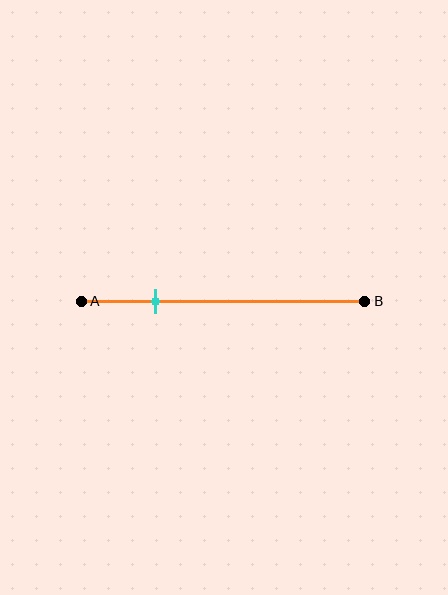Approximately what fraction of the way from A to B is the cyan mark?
The cyan mark is approximately 25% of the way from A to B.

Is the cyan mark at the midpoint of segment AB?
No, the mark is at about 25% from A, not at the 50% midpoint.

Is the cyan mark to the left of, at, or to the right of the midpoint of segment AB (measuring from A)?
The cyan mark is to the left of the midpoint of segment AB.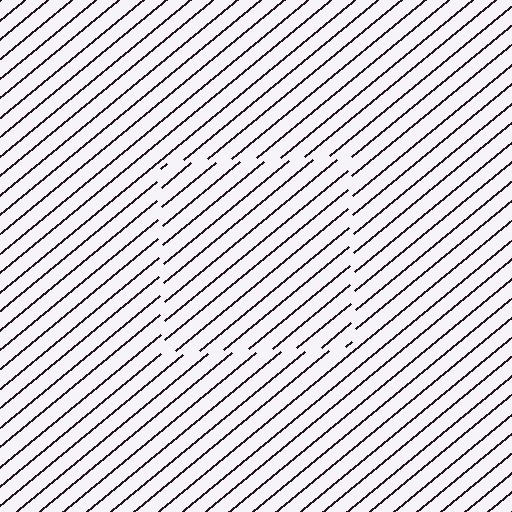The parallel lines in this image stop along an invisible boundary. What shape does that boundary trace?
An illusory square. The interior of the shape contains the same grating, shifted by half a period — the contour is defined by the phase discontinuity where line-ends from the inner and outer gratings abut.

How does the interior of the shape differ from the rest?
The interior of the shape contains the same grating, shifted by half a period — the contour is defined by the phase discontinuity where line-ends from the inner and outer gratings abut.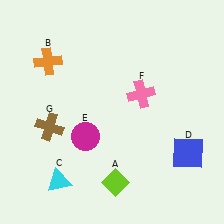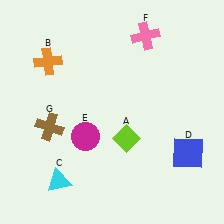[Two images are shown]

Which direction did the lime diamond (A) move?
The lime diamond (A) moved up.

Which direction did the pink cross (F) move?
The pink cross (F) moved up.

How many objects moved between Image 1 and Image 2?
2 objects moved between the two images.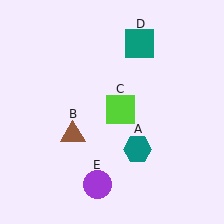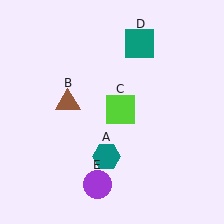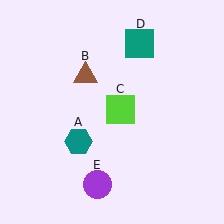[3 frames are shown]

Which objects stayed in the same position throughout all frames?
Lime square (object C) and teal square (object D) and purple circle (object E) remained stationary.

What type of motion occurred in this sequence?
The teal hexagon (object A), brown triangle (object B) rotated clockwise around the center of the scene.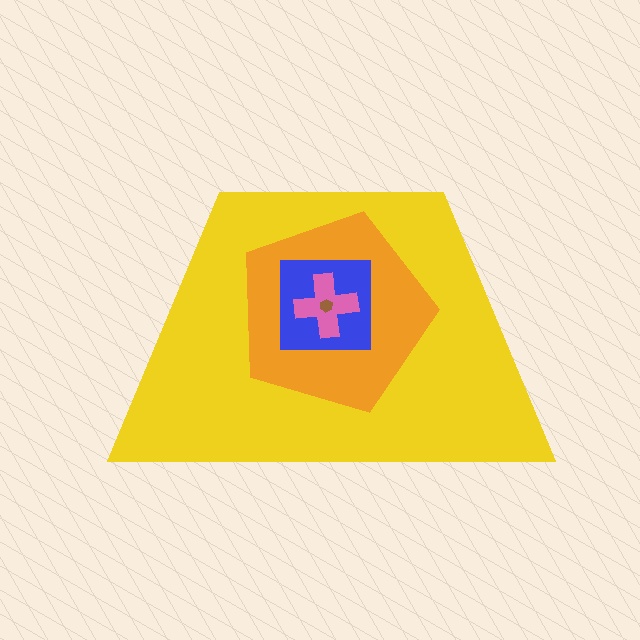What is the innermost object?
The brown hexagon.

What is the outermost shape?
The yellow trapezoid.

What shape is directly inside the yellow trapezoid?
The orange pentagon.